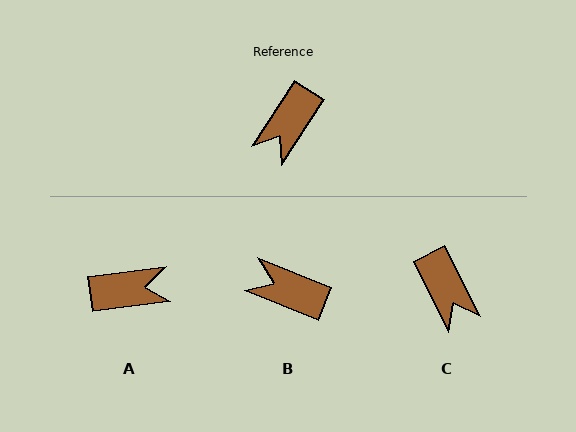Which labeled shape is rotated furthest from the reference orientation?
A, about 130 degrees away.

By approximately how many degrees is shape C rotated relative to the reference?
Approximately 60 degrees counter-clockwise.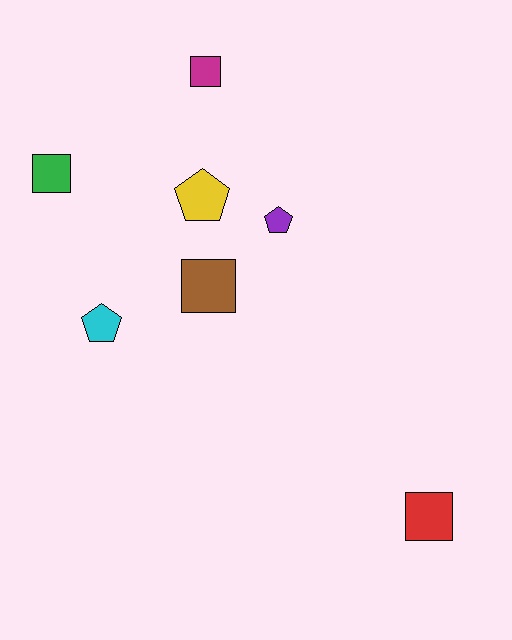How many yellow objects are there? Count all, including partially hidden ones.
There is 1 yellow object.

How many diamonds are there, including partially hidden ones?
There are no diamonds.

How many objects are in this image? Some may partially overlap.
There are 7 objects.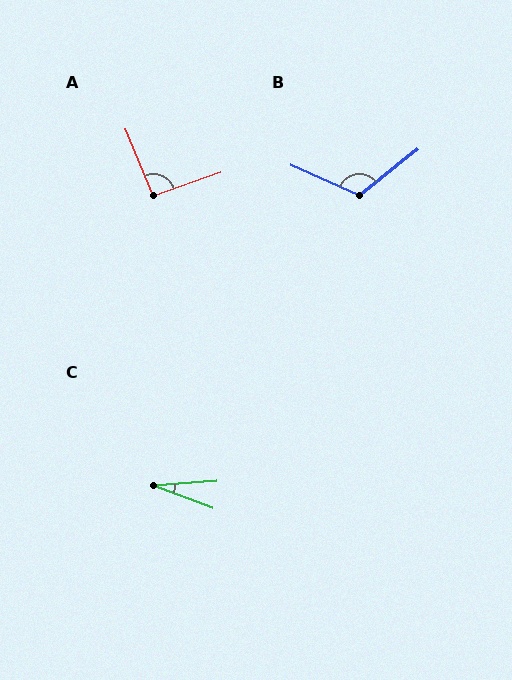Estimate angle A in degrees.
Approximately 93 degrees.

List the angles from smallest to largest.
C (25°), A (93°), B (118°).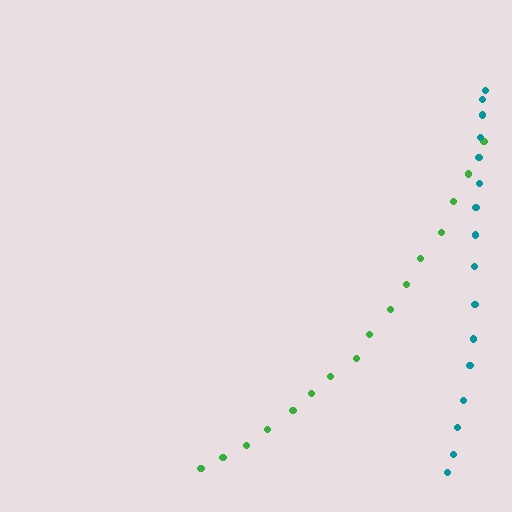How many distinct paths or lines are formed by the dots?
There are 2 distinct paths.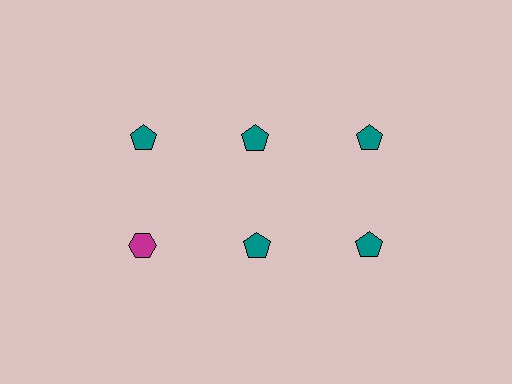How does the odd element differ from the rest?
It differs in both color (magenta instead of teal) and shape (hexagon instead of pentagon).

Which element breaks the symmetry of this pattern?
The magenta hexagon in the second row, leftmost column breaks the symmetry. All other shapes are teal pentagons.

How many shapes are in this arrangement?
There are 6 shapes arranged in a grid pattern.